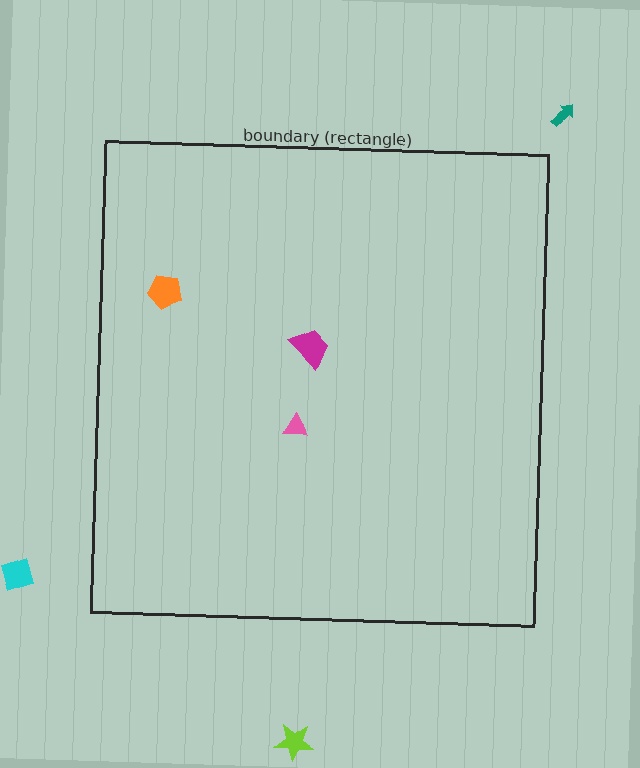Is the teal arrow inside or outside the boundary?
Outside.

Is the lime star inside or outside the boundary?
Outside.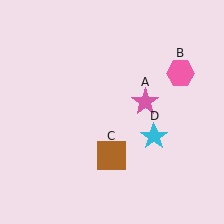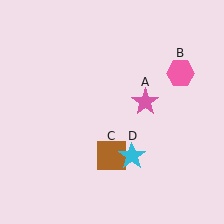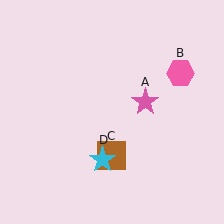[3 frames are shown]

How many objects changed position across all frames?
1 object changed position: cyan star (object D).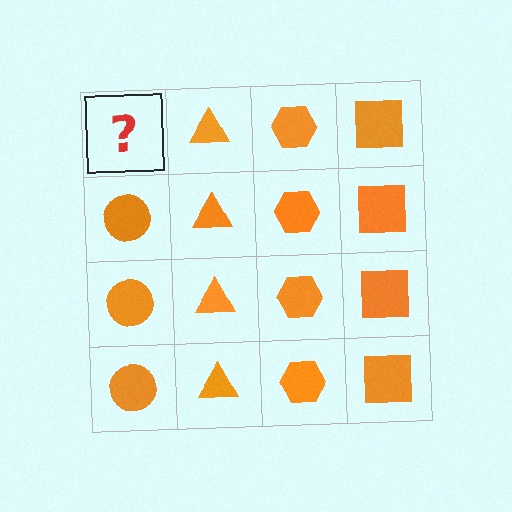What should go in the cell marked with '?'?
The missing cell should contain an orange circle.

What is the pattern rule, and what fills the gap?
The rule is that each column has a consistent shape. The gap should be filled with an orange circle.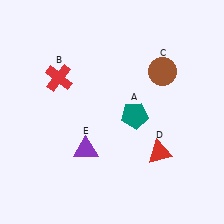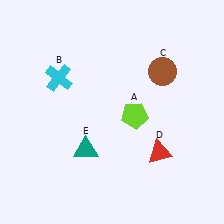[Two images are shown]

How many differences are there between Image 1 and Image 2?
There are 3 differences between the two images.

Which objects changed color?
A changed from teal to lime. B changed from red to cyan. E changed from purple to teal.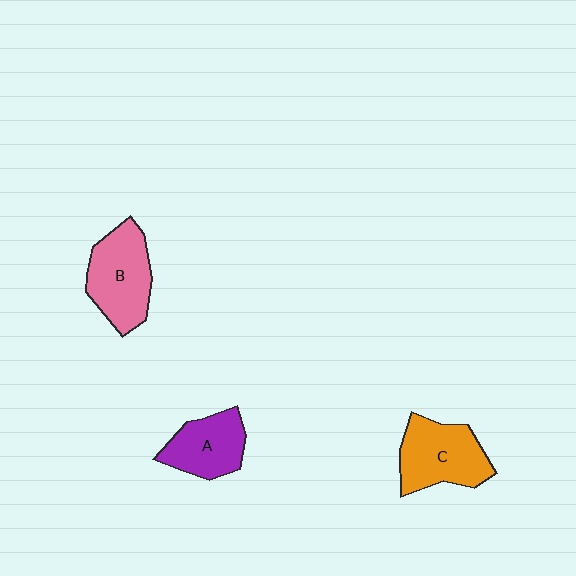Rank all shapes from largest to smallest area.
From largest to smallest: B (pink), C (orange), A (purple).